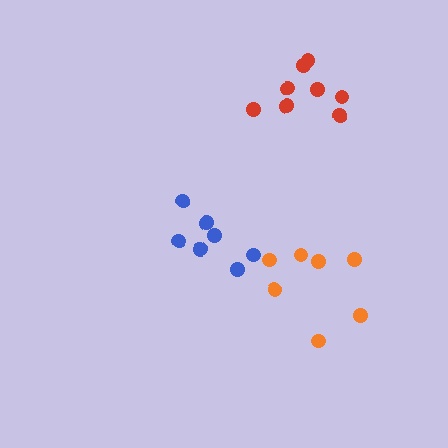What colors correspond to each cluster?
The clusters are colored: blue, orange, red.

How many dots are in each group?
Group 1: 7 dots, Group 2: 7 dots, Group 3: 8 dots (22 total).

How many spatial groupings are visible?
There are 3 spatial groupings.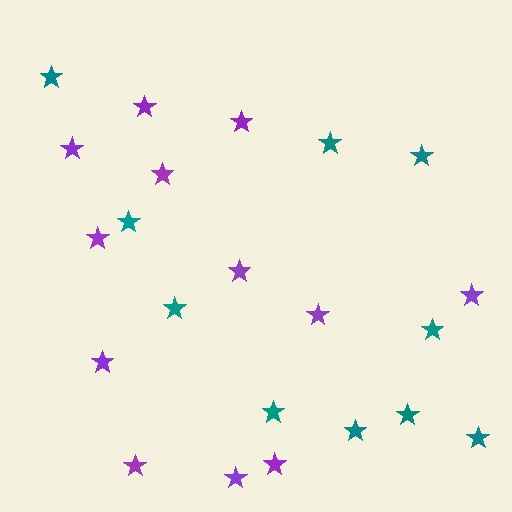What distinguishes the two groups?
There are 2 groups: one group of purple stars (12) and one group of teal stars (10).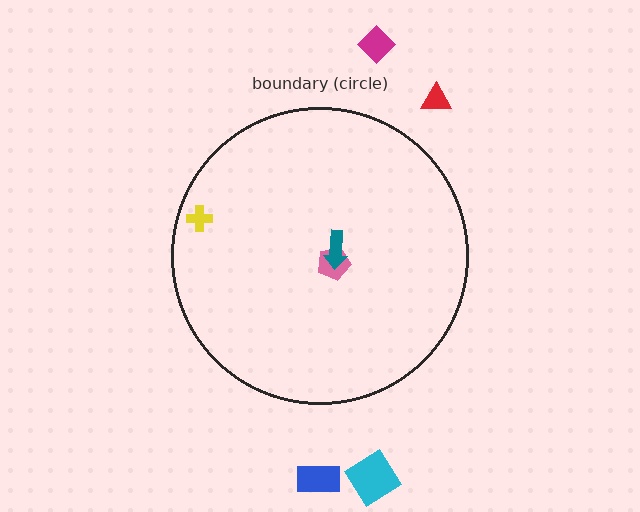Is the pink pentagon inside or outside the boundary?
Inside.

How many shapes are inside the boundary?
3 inside, 4 outside.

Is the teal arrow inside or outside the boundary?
Inside.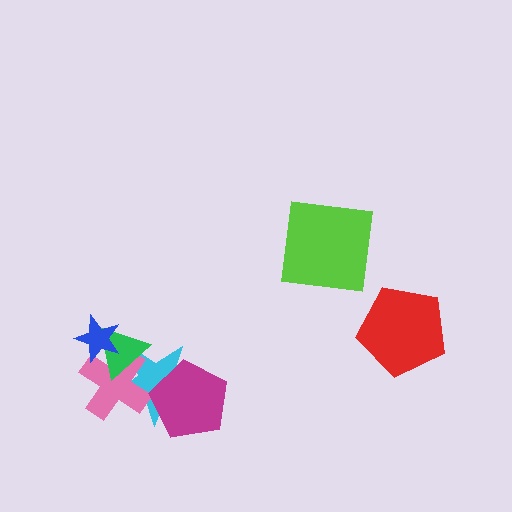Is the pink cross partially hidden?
Yes, it is partially covered by another shape.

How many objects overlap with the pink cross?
3 objects overlap with the pink cross.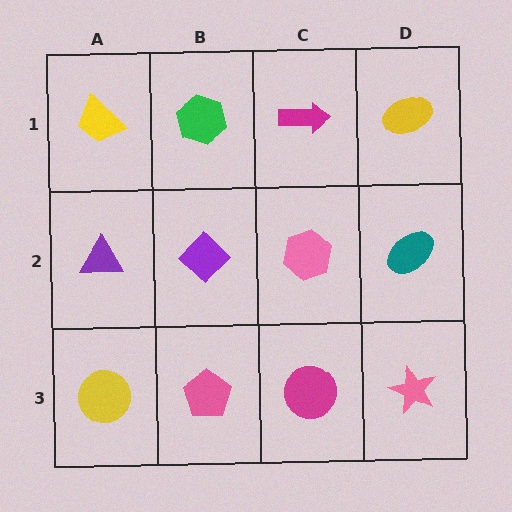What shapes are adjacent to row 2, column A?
A yellow trapezoid (row 1, column A), a yellow circle (row 3, column A), a purple diamond (row 2, column B).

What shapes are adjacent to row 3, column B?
A purple diamond (row 2, column B), a yellow circle (row 3, column A), a magenta circle (row 3, column C).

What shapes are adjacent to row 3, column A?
A purple triangle (row 2, column A), a pink pentagon (row 3, column B).